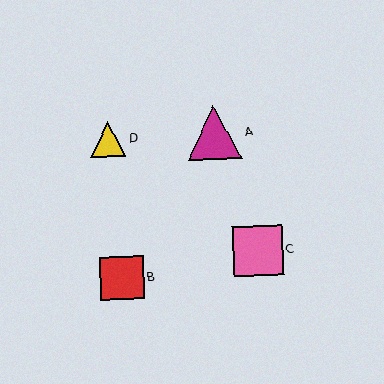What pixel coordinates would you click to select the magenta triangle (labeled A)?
Click at (214, 133) to select the magenta triangle A.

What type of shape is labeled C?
Shape C is a pink square.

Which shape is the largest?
The magenta triangle (labeled A) is the largest.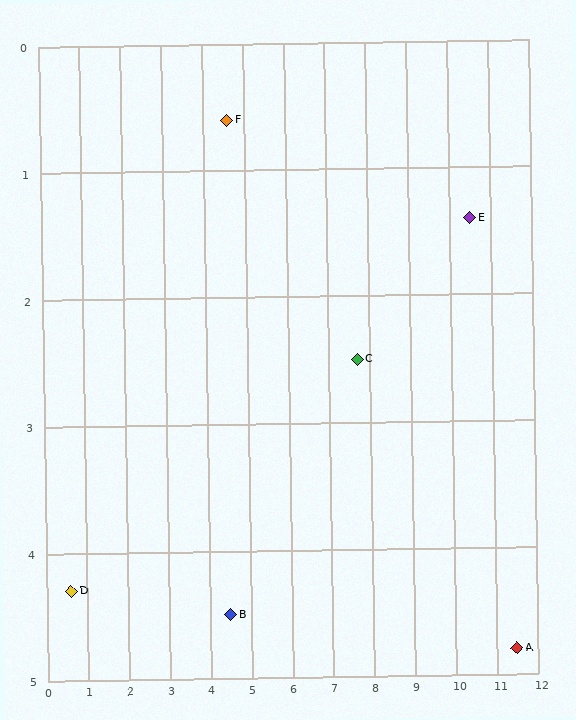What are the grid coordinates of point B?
Point B is at approximately (4.5, 4.5).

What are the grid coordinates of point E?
Point E is at approximately (10.5, 1.4).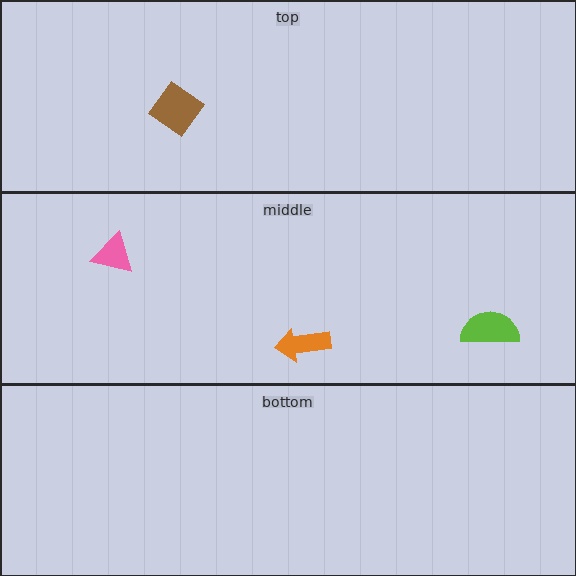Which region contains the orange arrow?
The middle region.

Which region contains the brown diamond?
The top region.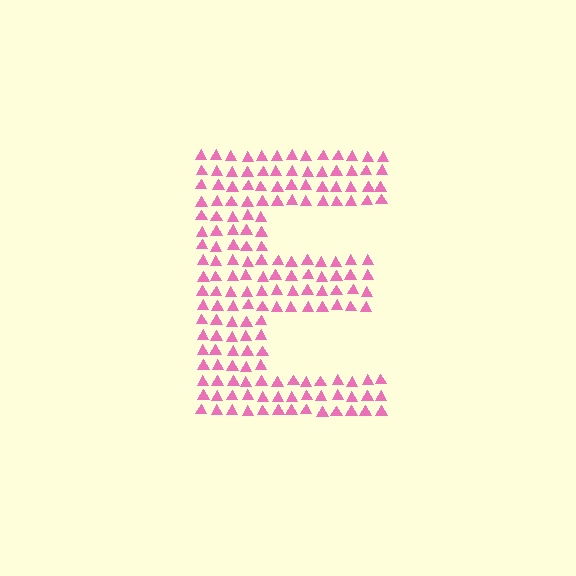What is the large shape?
The large shape is the letter E.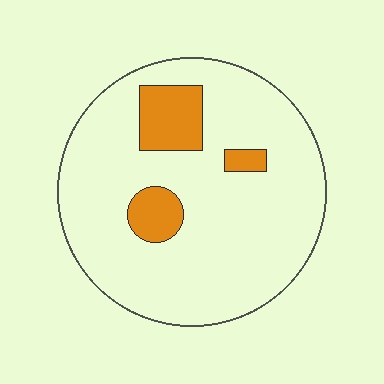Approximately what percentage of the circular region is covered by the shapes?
Approximately 15%.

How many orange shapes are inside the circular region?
3.